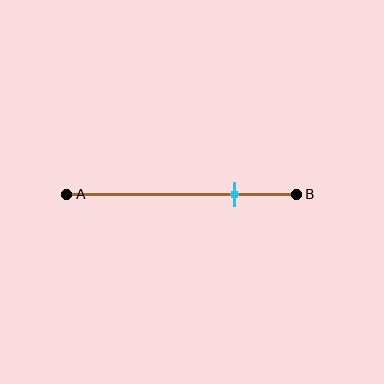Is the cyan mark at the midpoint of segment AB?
No, the mark is at about 75% from A, not at the 50% midpoint.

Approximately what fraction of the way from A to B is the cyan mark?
The cyan mark is approximately 75% of the way from A to B.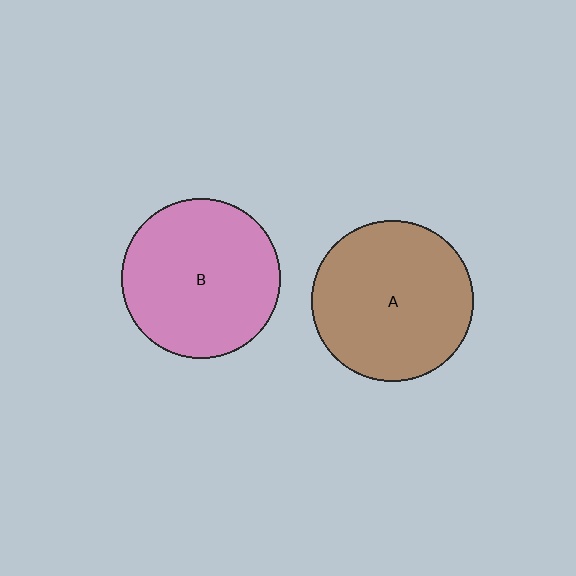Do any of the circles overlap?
No, none of the circles overlap.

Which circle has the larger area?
Circle A (brown).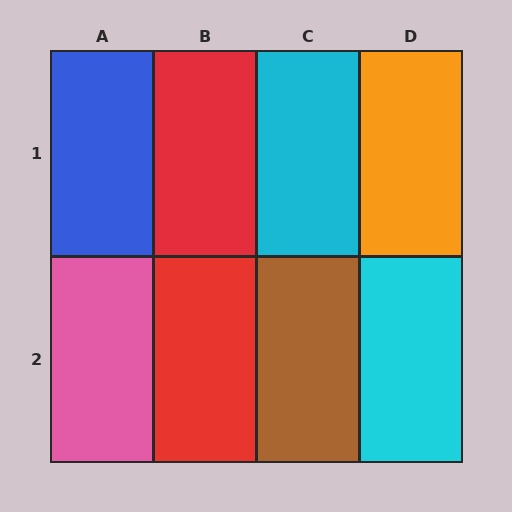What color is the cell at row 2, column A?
Pink.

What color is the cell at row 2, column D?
Cyan.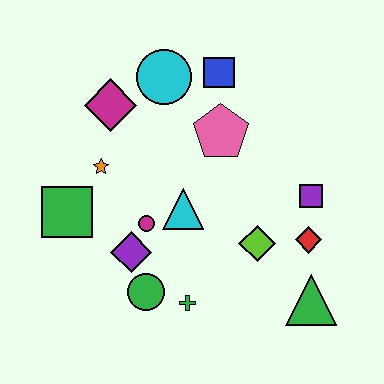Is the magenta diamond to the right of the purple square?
No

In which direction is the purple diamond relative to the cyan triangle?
The purple diamond is to the left of the cyan triangle.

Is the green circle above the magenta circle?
No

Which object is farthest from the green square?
The green triangle is farthest from the green square.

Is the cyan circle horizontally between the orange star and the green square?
No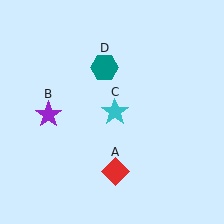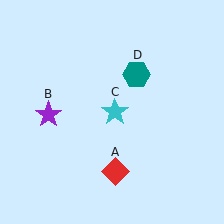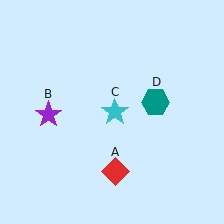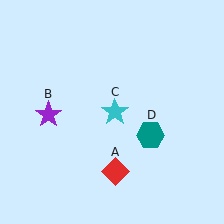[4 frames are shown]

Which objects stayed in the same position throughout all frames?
Red diamond (object A) and purple star (object B) and cyan star (object C) remained stationary.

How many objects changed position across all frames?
1 object changed position: teal hexagon (object D).